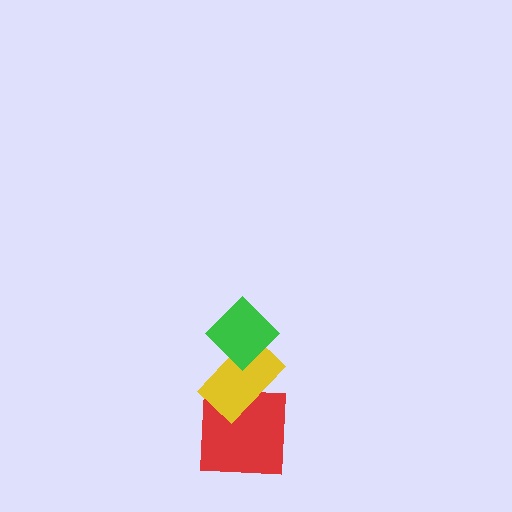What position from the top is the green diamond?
The green diamond is 1st from the top.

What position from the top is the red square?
The red square is 3rd from the top.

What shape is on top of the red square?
The yellow rectangle is on top of the red square.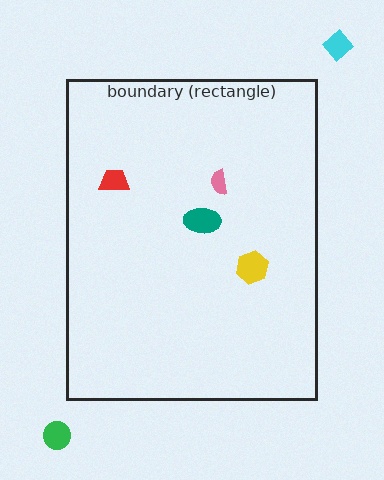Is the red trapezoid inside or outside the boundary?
Inside.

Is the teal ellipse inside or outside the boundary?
Inside.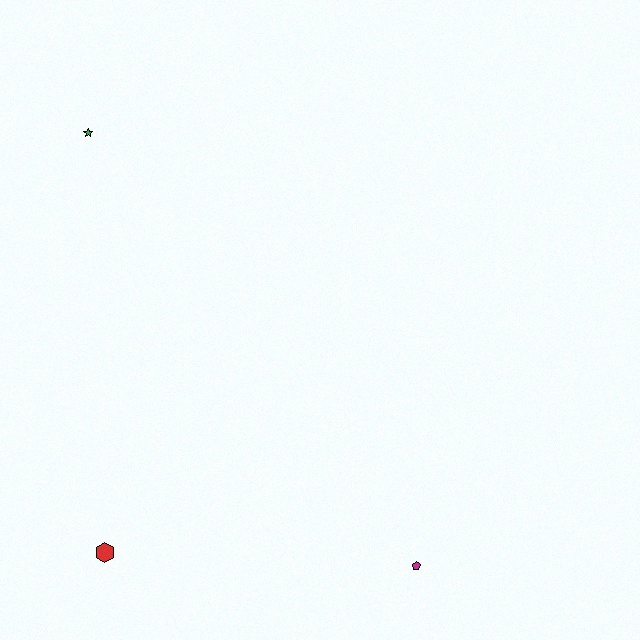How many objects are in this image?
There are 3 objects.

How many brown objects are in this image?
There are no brown objects.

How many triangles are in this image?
There are no triangles.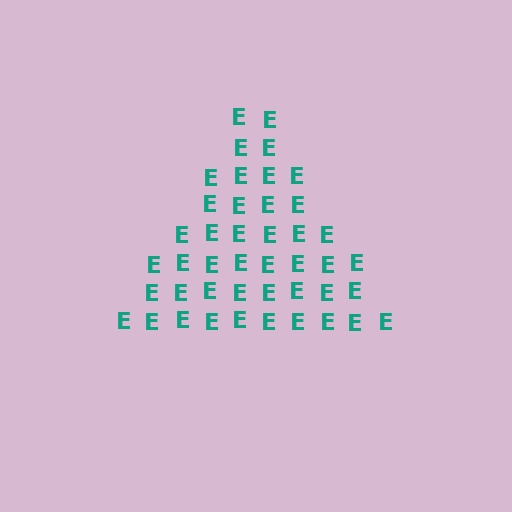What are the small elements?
The small elements are letter E's.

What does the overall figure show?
The overall figure shows a triangle.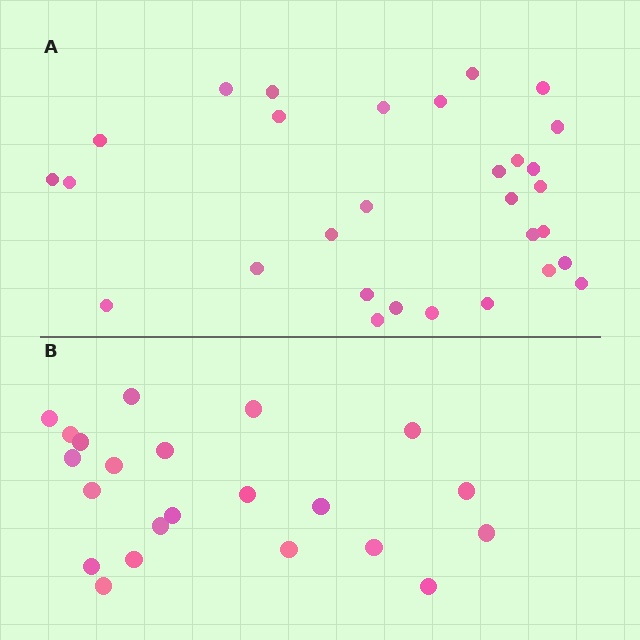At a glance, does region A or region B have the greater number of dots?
Region A (the top region) has more dots.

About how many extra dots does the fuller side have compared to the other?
Region A has roughly 8 or so more dots than region B.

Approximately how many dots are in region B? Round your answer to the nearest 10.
About 20 dots. (The exact count is 22, which rounds to 20.)